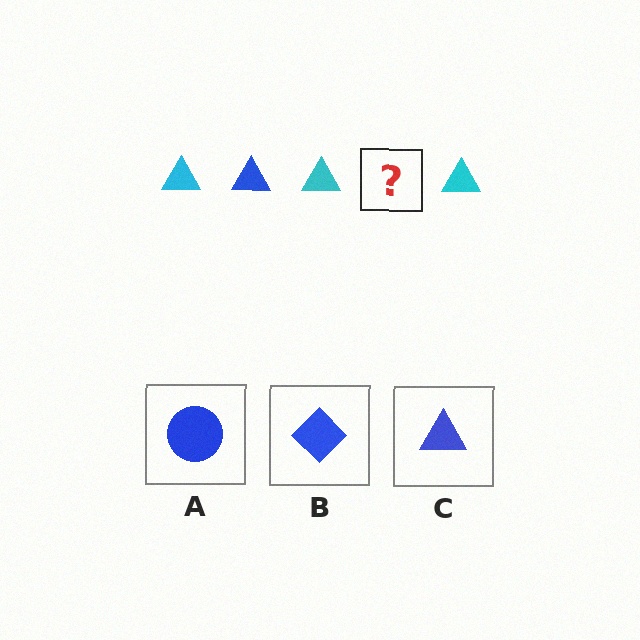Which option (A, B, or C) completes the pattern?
C.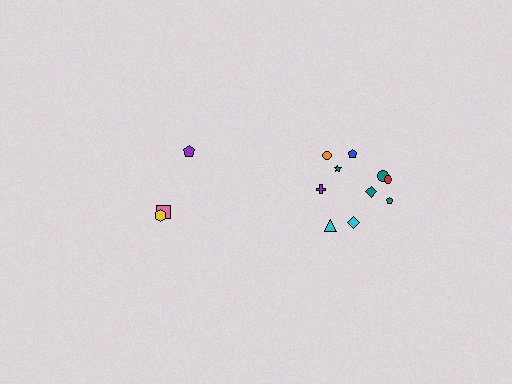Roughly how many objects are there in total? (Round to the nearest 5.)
Roughly 15 objects in total.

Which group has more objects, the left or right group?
The right group.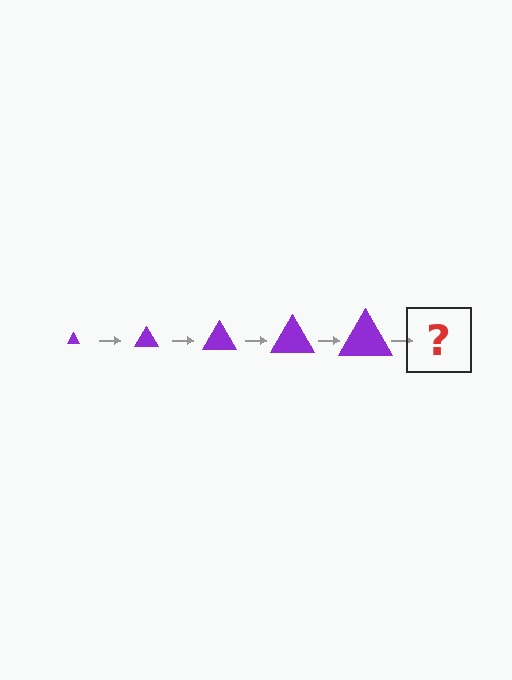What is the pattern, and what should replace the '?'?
The pattern is that the triangle gets progressively larger each step. The '?' should be a purple triangle, larger than the previous one.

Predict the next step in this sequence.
The next step is a purple triangle, larger than the previous one.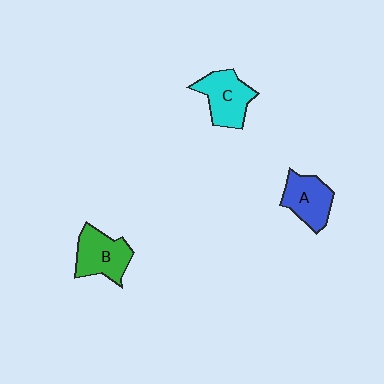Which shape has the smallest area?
Shape A (blue).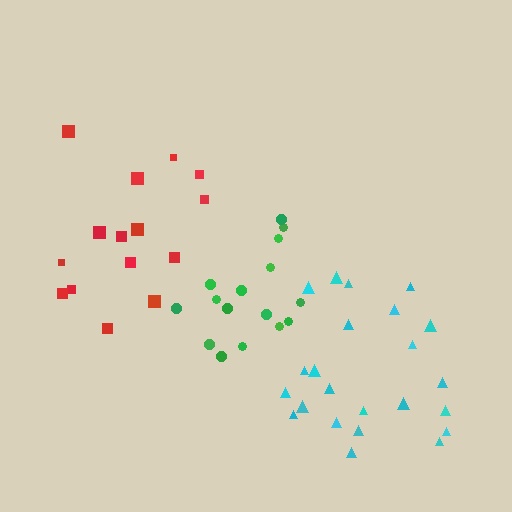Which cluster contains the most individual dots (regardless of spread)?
Cyan (23).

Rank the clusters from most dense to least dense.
green, cyan, red.